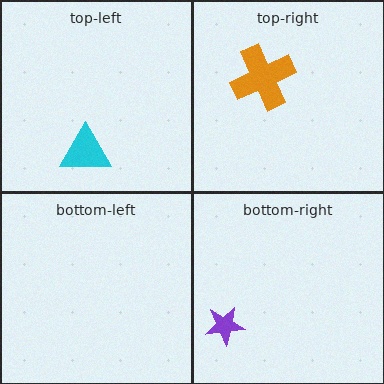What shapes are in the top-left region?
The cyan triangle.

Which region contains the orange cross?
The top-right region.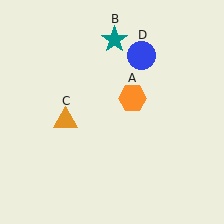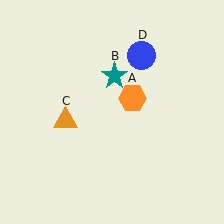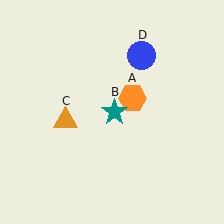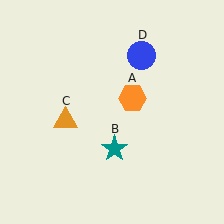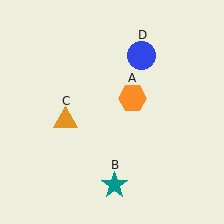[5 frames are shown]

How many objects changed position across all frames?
1 object changed position: teal star (object B).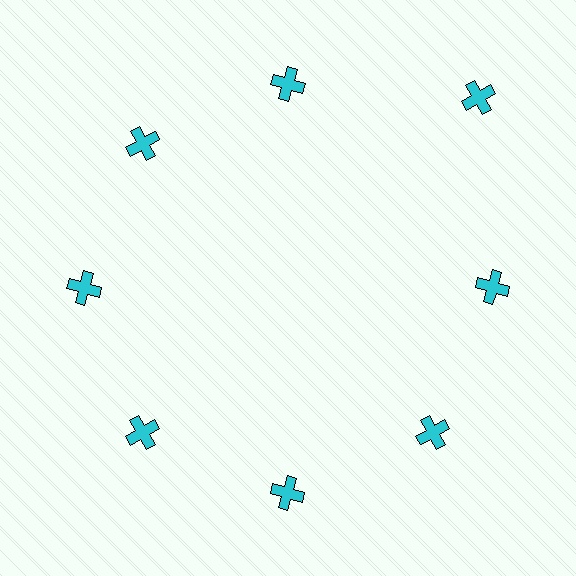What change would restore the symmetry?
The symmetry would be restored by moving it inward, back onto the ring so that all 8 crosses sit at equal angles and equal distance from the center.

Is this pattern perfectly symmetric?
No. The 8 cyan crosses are arranged in a ring, but one element near the 2 o'clock position is pushed outward from the center, breaking the 8-fold rotational symmetry.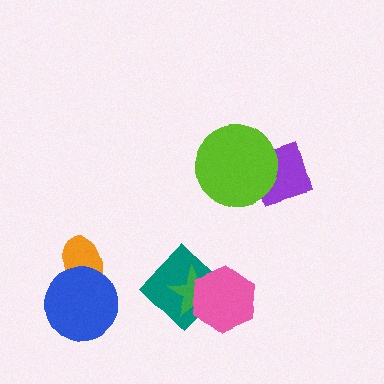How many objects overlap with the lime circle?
1 object overlaps with the lime circle.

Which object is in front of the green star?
The pink hexagon is in front of the green star.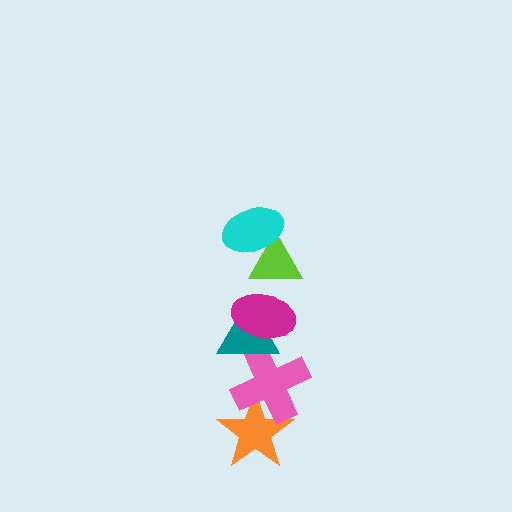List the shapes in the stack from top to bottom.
From top to bottom: the cyan ellipse, the lime triangle, the magenta ellipse, the teal triangle, the pink cross, the orange star.